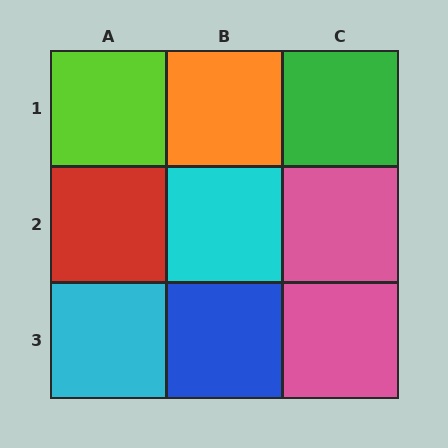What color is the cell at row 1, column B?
Orange.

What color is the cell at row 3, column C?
Pink.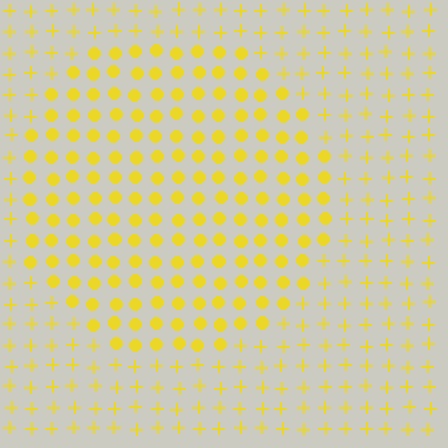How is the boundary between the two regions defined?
The boundary is defined by a change in element shape: circles inside vs. plus signs outside. All elements share the same color and spacing.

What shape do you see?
I see a circle.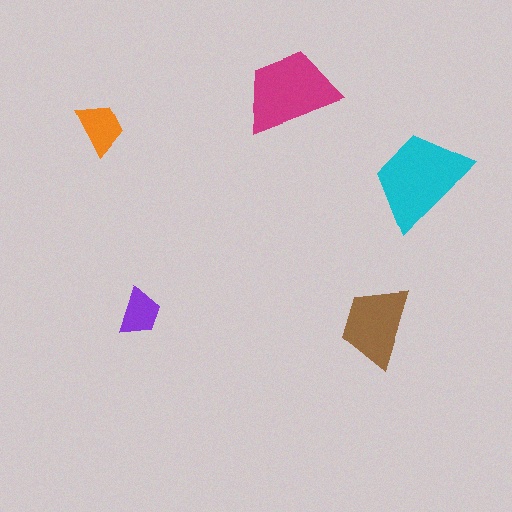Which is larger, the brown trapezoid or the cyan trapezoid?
The cyan one.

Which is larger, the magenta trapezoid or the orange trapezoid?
The magenta one.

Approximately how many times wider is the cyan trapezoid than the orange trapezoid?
About 2 times wider.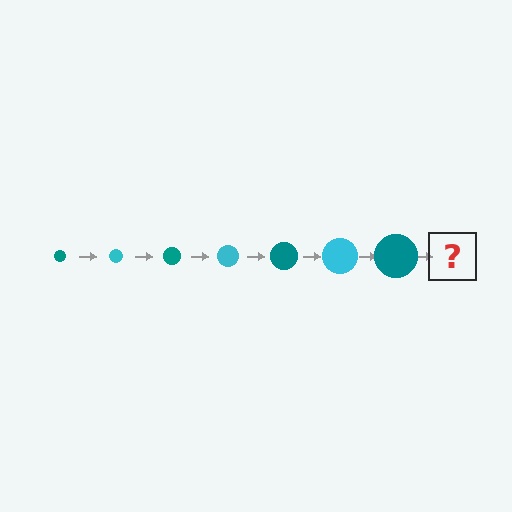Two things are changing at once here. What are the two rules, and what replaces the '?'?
The two rules are that the circle grows larger each step and the color cycles through teal and cyan. The '?' should be a cyan circle, larger than the previous one.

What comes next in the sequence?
The next element should be a cyan circle, larger than the previous one.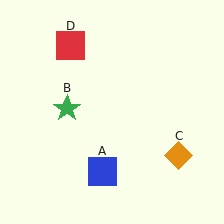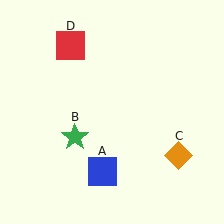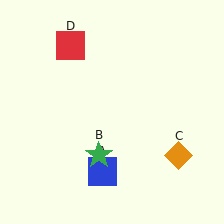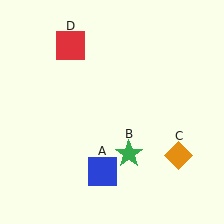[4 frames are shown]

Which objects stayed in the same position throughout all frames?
Blue square (object A) and orange diamond (object C) and red square (object D) remained stationary.